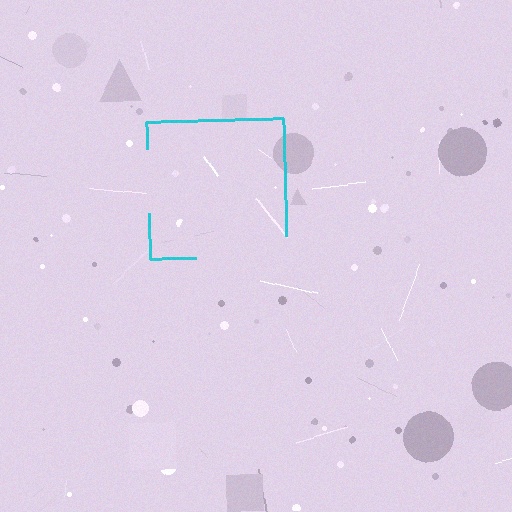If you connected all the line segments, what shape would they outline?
They would outline a square.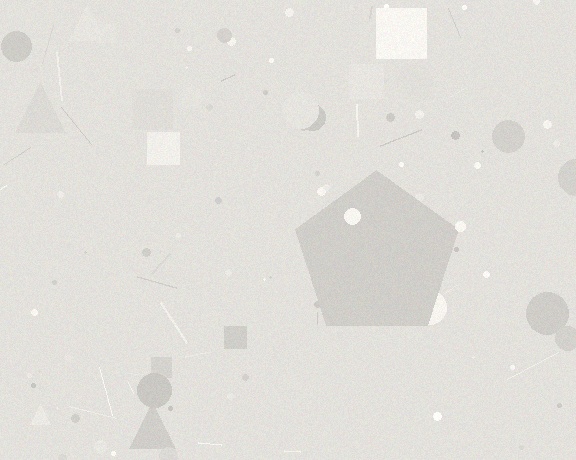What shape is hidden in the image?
A pentagon is hidden in the image.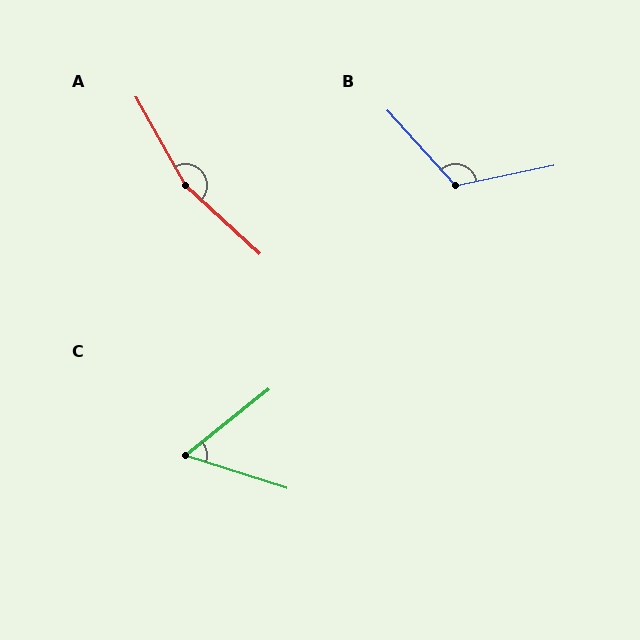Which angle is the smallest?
C, at approximately 56 degrees.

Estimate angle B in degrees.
Approximately 120 degrees.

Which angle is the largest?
A, at approximately 161 degrees.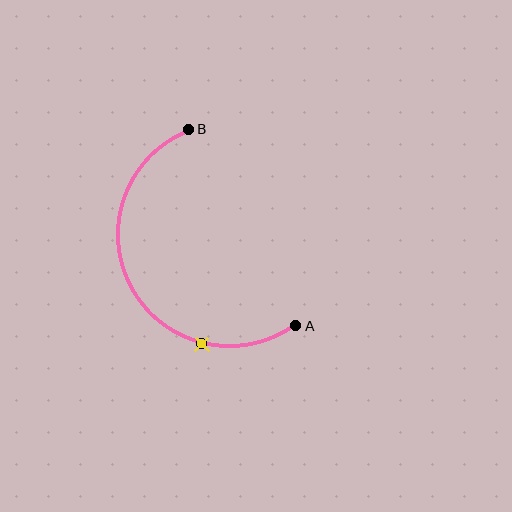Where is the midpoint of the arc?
The arc midpoint is the point on the curve farthest from the straight line joining A and B. It sits to the left of that line.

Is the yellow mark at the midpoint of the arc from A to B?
No. The yellow mark lies on the arc but is closer to endpoint A. The arc midpoint would be at the point on the curve equidistant along the arc from both A and B.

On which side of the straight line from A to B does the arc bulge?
The arc bulges to the left of the straight line connecting A and B.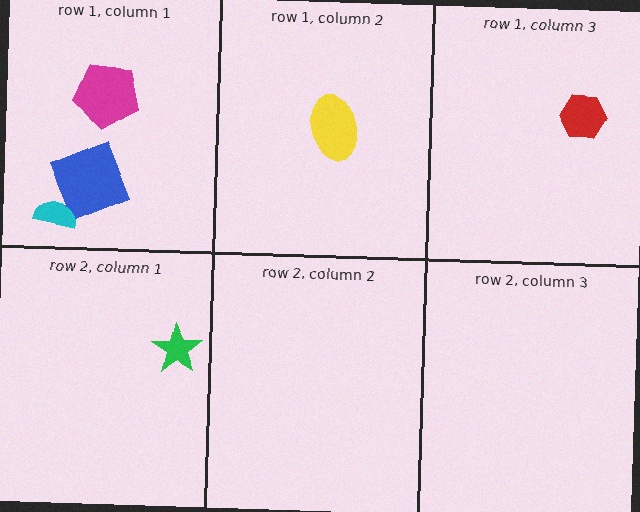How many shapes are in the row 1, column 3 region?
1.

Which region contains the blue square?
The row 1, column 1 region.